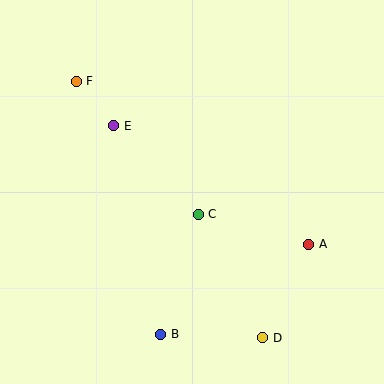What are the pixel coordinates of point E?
Point E is at (114, 126).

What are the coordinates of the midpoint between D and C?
The midpoint between D and C is at (230, 276).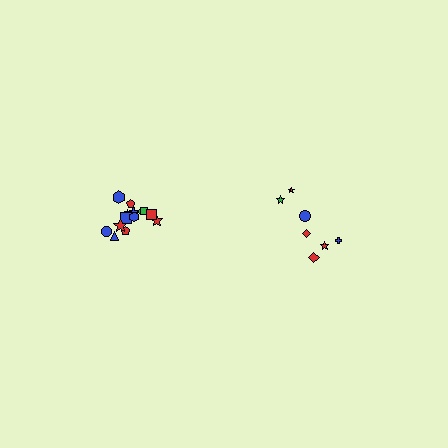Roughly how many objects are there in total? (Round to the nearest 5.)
Roughly 20 objects in total.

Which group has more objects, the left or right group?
The left group.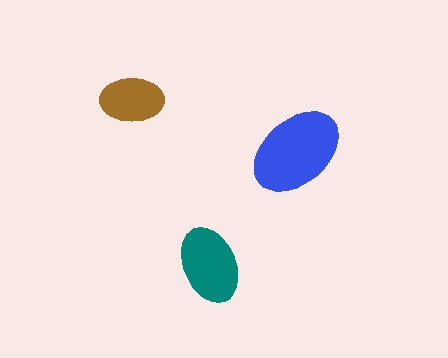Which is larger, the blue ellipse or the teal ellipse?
The blue one.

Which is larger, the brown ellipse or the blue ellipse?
The blue one.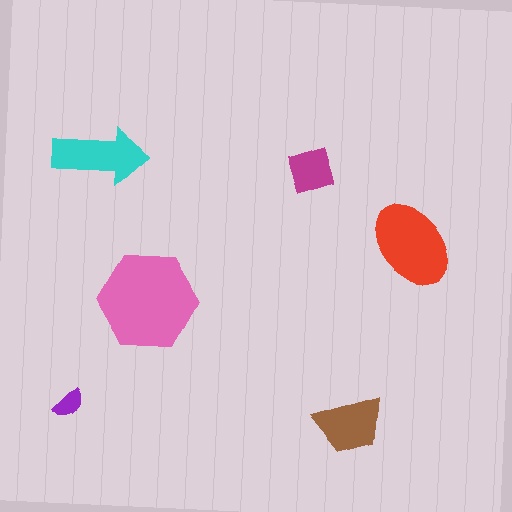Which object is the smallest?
The purple semicircle.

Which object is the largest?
The pink hexagon.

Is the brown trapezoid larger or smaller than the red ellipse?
Smaller.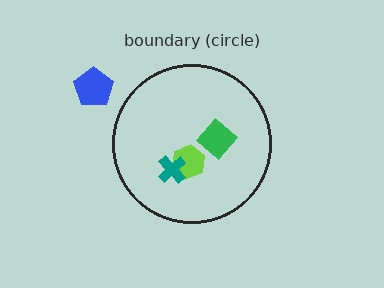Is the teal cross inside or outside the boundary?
Inside.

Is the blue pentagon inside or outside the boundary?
Outside.